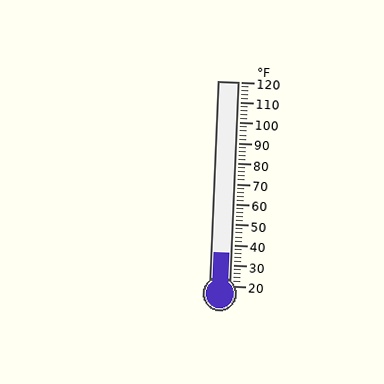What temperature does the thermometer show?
The thermometer shows approximately 36°F.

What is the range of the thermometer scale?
The thermometer scale ranges from 20°F to 120°F.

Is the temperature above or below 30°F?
The temperature is above 30°F.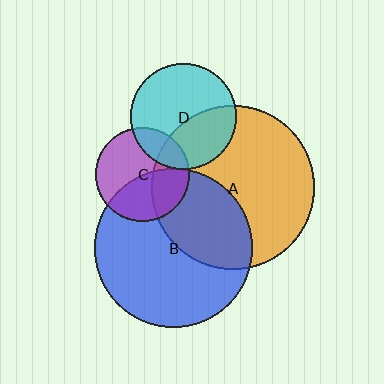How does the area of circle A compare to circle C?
Approximately 3.1 times.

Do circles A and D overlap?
Yes.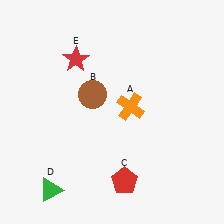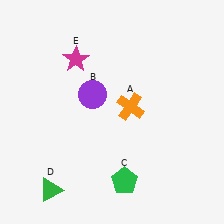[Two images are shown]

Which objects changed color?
B changed from brown to purple. C changed from red to green. E changed from red to magenta.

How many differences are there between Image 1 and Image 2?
There are 3 differences between the two images.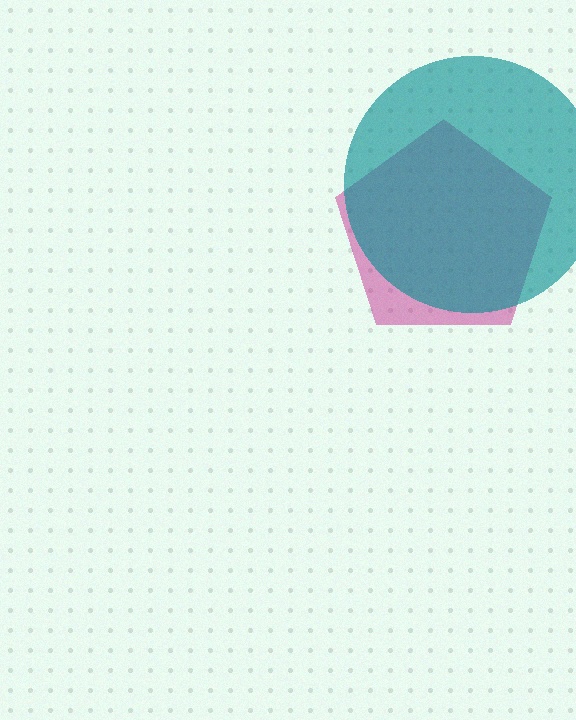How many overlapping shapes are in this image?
There are 2 overlapping shapes in the image.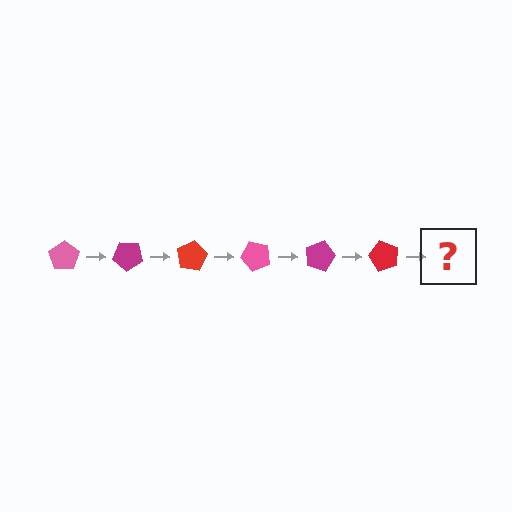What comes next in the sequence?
The next element should be a pink pentagon, rotated 240 degrees from the start.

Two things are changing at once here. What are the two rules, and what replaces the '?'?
The two rules are that it rotates 40 degrees each step and the color cycles through pink, magenta, and red. The '?' should be a pink pentagon, rotated 240 degrees from the start.